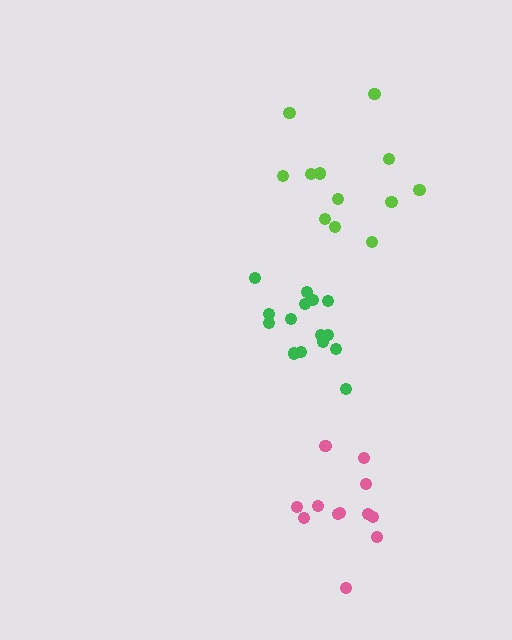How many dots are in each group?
Group 1: 12 dots, Group 2: 12 dots, Group 3: 15 dots (39 total).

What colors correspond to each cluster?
The clusters are colored: pink, lime, green.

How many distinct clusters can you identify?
There are 3 distinct clusters.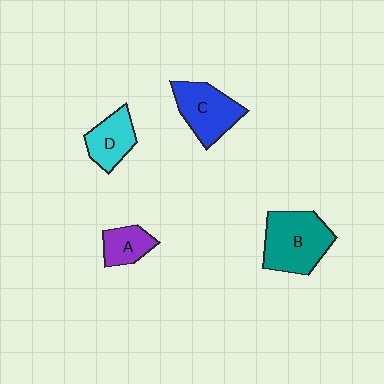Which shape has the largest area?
Shape B (teal).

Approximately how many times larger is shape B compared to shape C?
Approximately 1.2 times.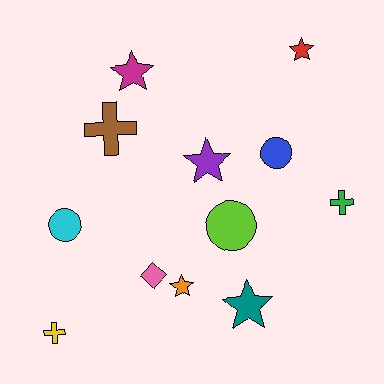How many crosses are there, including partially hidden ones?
There are 3 crosses.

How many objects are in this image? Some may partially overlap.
There are 12 objects.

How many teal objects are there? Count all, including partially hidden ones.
There is 1 teal object.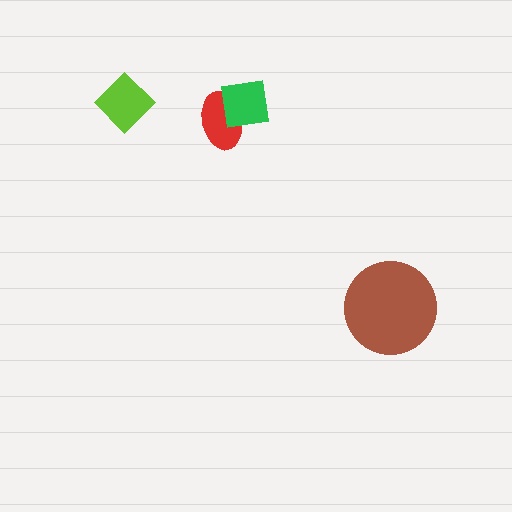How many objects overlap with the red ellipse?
1 object overlaps with the red ellipse.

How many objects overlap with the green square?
1 object overlaps with the green square.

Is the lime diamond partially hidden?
No, no other shape covers it.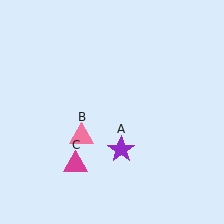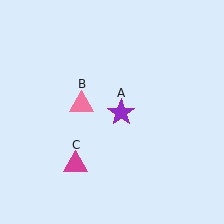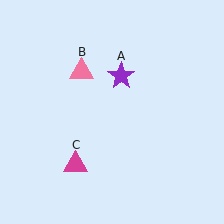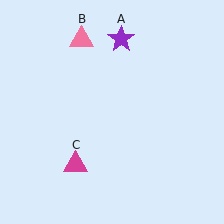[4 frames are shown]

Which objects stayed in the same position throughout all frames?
Magenta triangle (object C) remained stationary.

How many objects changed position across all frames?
2 objects changed position: purple star (object A), pink triangle (object B).